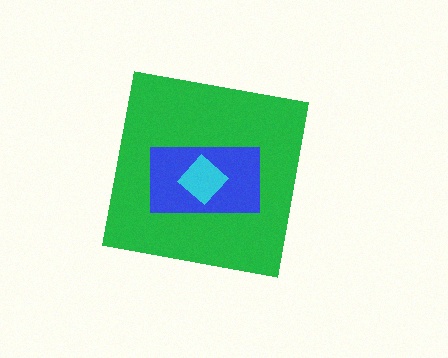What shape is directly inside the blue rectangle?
The cyan diamond.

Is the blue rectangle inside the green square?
Yes.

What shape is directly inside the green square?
The blue rectangle.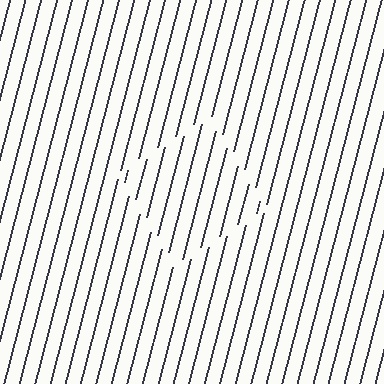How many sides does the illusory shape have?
4 sides — the line-ends trace a square.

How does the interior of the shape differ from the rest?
The interior of the shape contains the same grating, shifted by half a period — the contour is defined by the phase discontinuity where line-ends from the inner and outer gratings abut.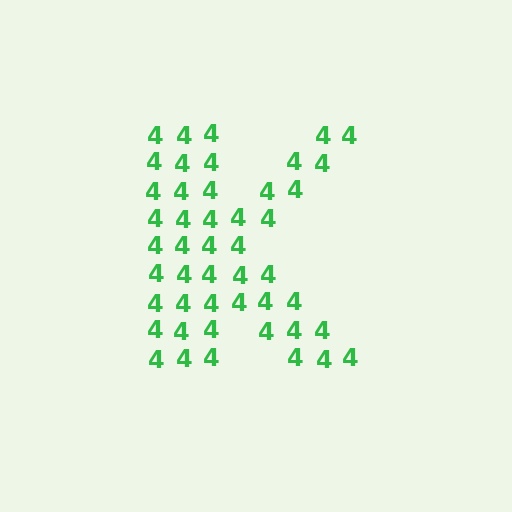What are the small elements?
The small elements are digit 4's.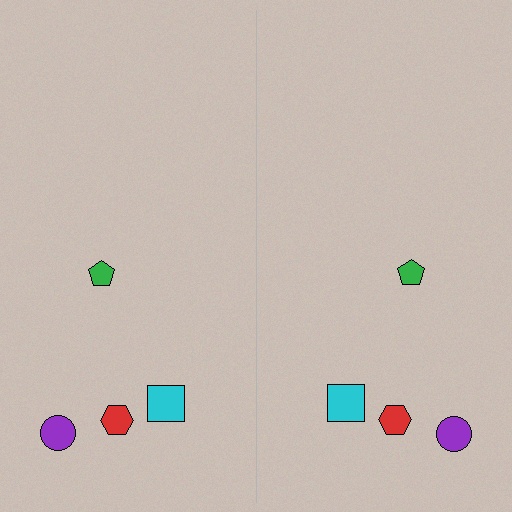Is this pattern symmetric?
Yes, this pattern has bilateral (reflection) symmetry.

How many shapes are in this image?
There are 8 shapes in this image.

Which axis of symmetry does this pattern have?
The pattern has a vertical axis of symmetry running through the center of the image.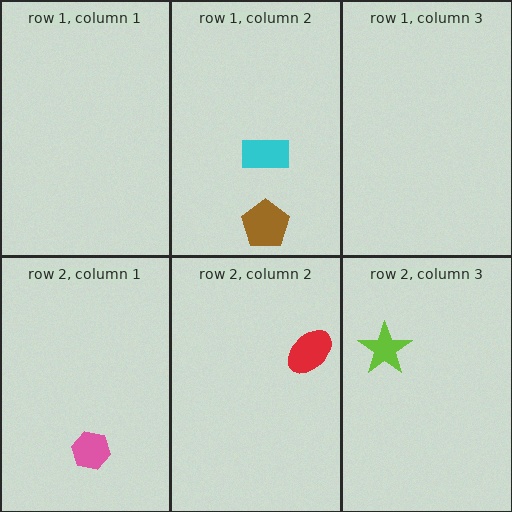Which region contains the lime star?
The row 2, column 3 region.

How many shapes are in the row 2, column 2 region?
1.